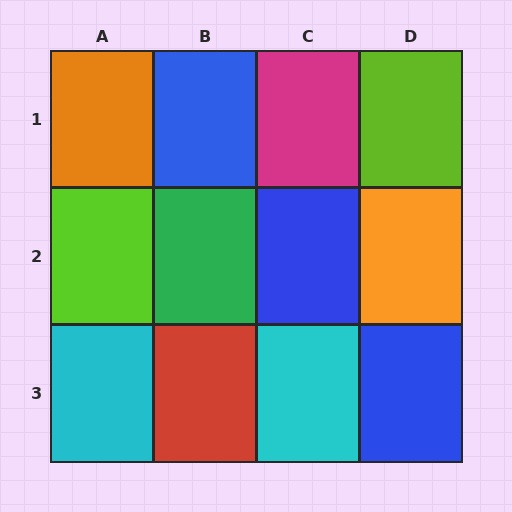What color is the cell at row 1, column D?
Lime.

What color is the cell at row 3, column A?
Cyan.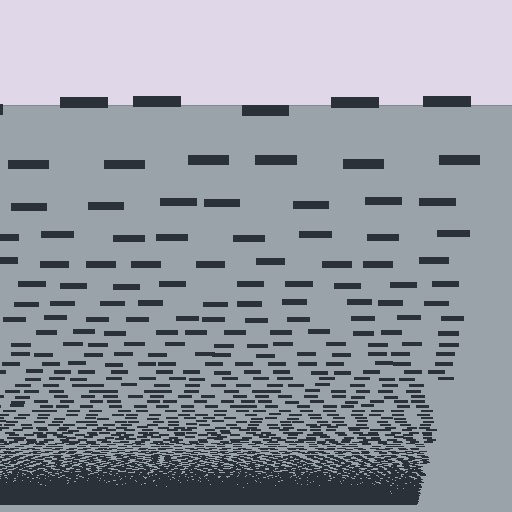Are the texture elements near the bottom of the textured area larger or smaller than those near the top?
Smaller. The gradient is inverted — elements near the bottom are smaller and denser.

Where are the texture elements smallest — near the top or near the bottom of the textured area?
Near the bottom.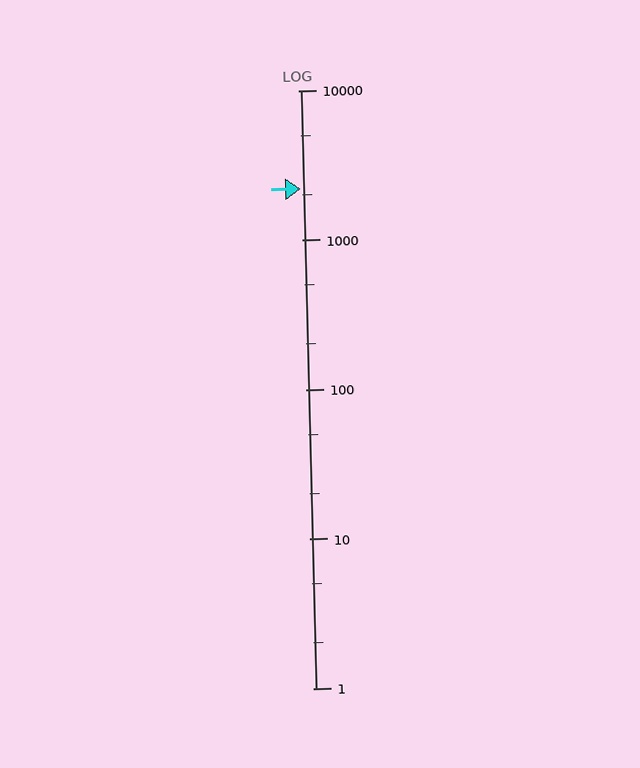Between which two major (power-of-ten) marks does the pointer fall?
The pointer is between 1000 and 10000.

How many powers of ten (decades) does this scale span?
The scale spans 4 decades, from 1 to 10000.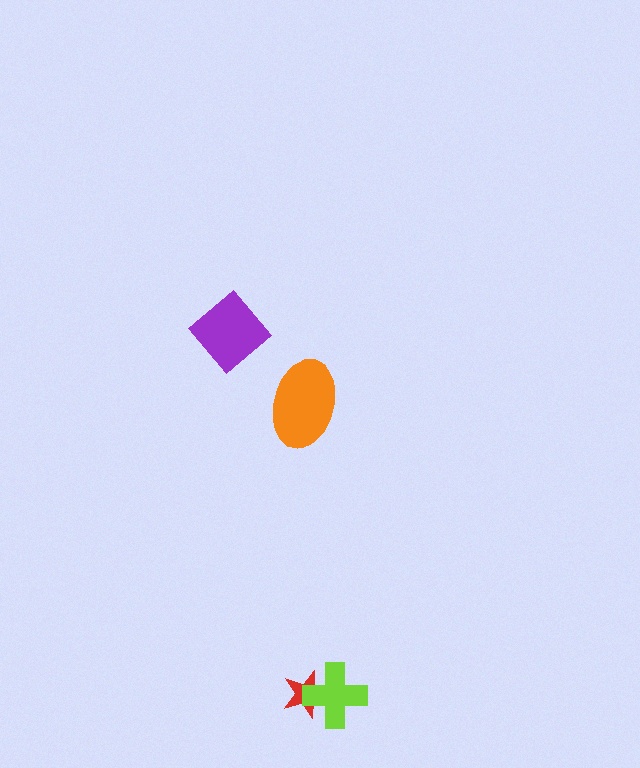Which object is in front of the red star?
The lime cross is in front of the red star.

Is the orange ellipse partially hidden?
No, no other shape covers it.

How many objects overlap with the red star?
1 object overlaps with the red star.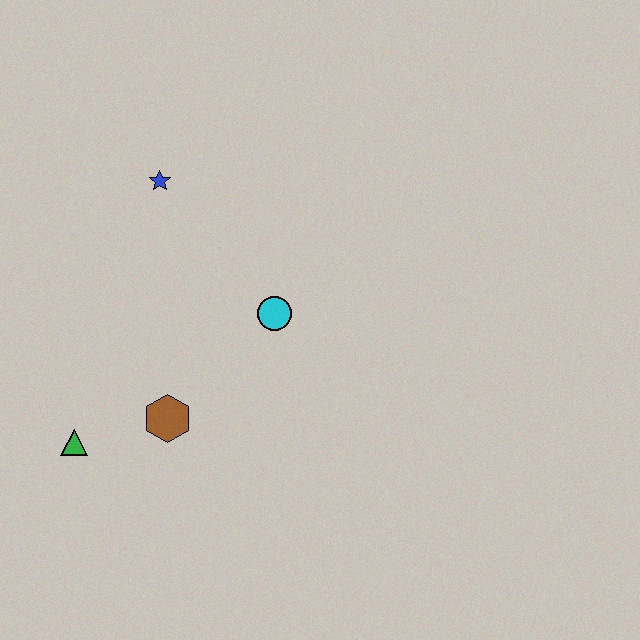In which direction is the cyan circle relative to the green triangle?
The cyan circle is to the right of the green triangle.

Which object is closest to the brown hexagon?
The green triangle is closest to the brown hexagon.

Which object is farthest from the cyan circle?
The green triangle is farthest from the cyan circle.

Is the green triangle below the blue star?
Yes